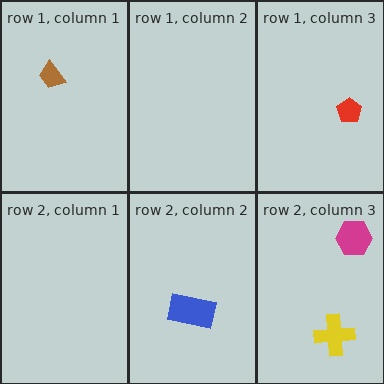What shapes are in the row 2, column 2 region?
The blue rectangle.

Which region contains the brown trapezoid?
The row 1, column 1 region.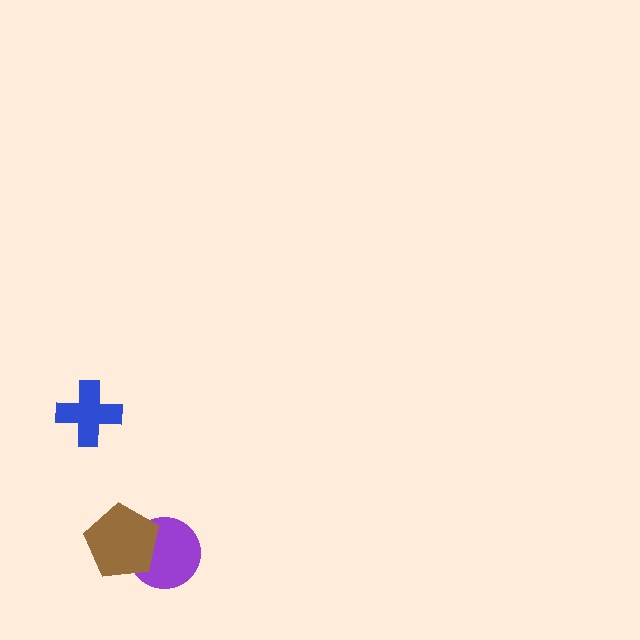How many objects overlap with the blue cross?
0 objects overlap with the blue cross.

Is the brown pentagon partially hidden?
No, no other shape covers it.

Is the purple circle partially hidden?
Yes, it is partially covered by another shape.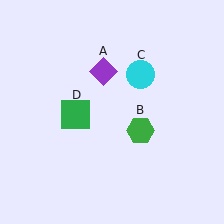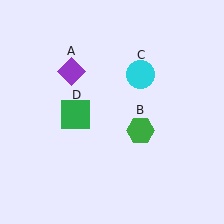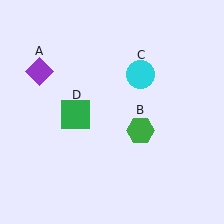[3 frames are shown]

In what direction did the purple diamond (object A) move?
The purple diamond (object A) moved left.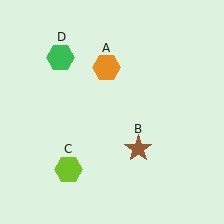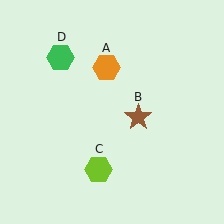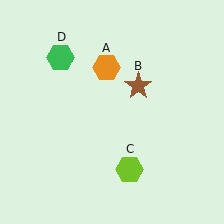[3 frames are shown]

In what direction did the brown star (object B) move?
The brown star (object B) moved up.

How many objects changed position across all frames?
2 objects changed position: brown star (object B), lime hexagon (object C).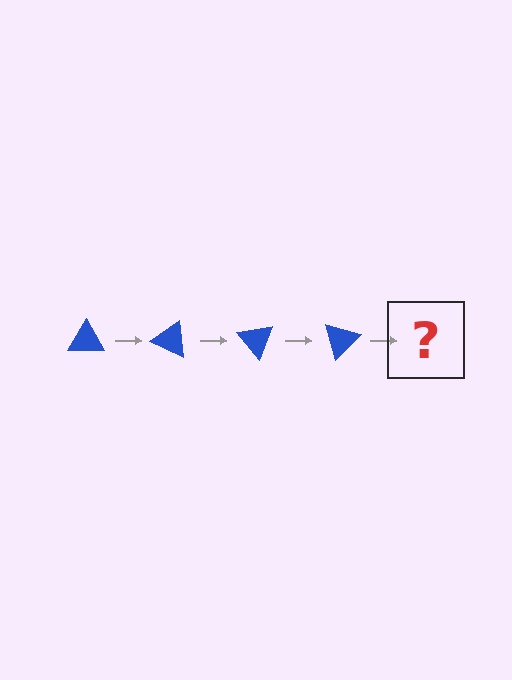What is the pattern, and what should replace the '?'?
The pattern is that the triangle rotates 25 degrees each step. The '?' should be a blue triangle rotated 100 degrees.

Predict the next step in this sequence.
The next step is a blue triangle rotated 100 degrees.